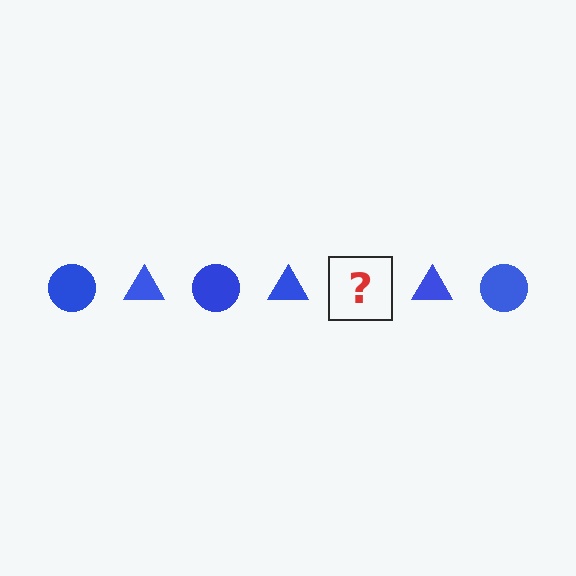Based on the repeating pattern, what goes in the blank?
The blank should be a blue circle.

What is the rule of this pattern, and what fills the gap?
The rule is that the pattern cycles through circle, triangle shapes in blue. The gap should be filled with a blue circle.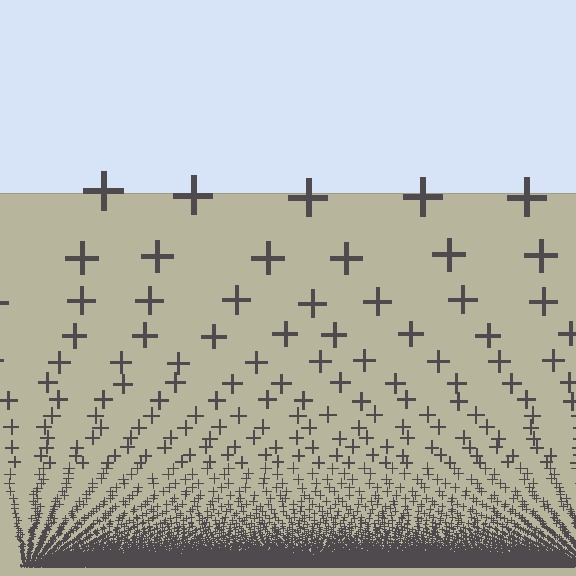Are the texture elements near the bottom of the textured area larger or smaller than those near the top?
Smaller. The gradient is inverted — elements near the bottom are smaller and denser.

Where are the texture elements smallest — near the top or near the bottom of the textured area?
Near the bottom.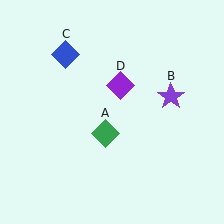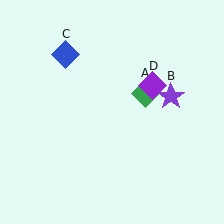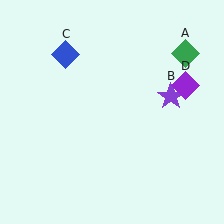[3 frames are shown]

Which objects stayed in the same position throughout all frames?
Purple star (object B) and blue diamond (object C) remained stationary.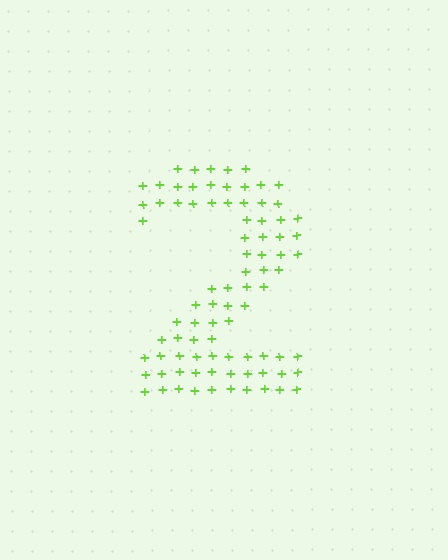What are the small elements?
The small elements are plus signs.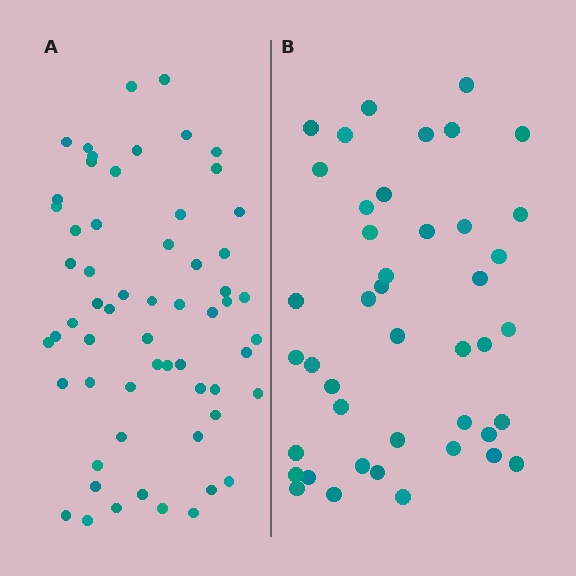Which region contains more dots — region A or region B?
Region A (the left region) has more dots.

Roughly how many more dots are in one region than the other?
Region A has approximately 15 more dots than region B.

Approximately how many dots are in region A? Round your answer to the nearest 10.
About 60 dots.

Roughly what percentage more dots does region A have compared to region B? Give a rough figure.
About 40% more.